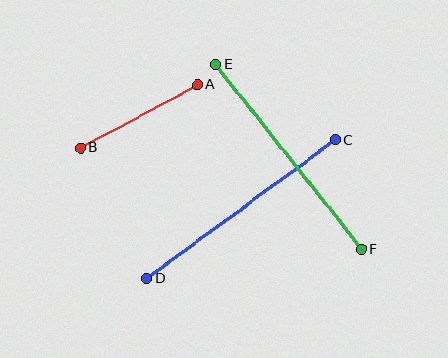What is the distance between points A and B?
The distance is approximately 133 pixels.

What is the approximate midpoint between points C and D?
The midpoint is at approximately (241, 209) pixels.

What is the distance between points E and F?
The distance is approximately 236 pixels.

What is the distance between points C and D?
The distance is approximately 235 pixels.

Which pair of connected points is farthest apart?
Points E and F are farthest apart.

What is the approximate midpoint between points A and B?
The midpoint is at approximately (139, 116) pixels.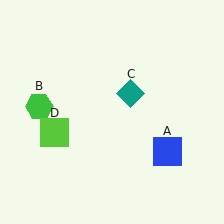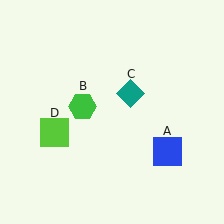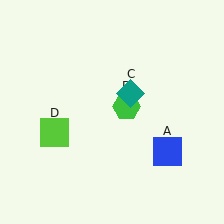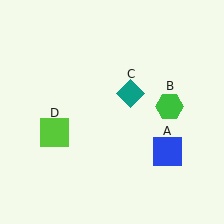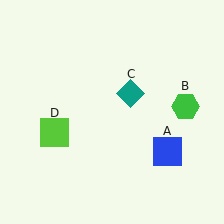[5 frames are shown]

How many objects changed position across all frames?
1 object changed position: green hexagon (object B).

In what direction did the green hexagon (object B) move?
The green hexagon (object B) moved right.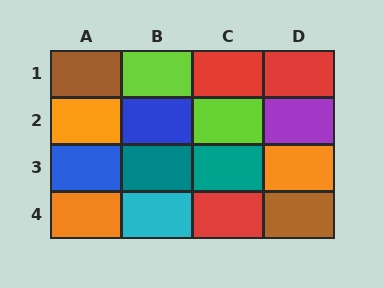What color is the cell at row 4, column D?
Brown.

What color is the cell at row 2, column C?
Lime.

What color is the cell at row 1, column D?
Red.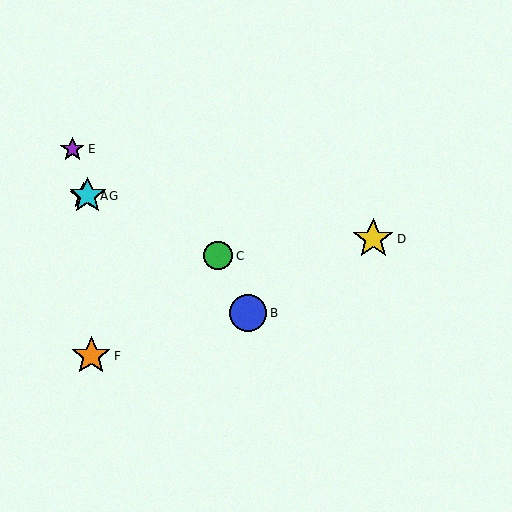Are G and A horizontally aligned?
Yes, both are at y≈196.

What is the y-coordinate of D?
Object D is at y≈239.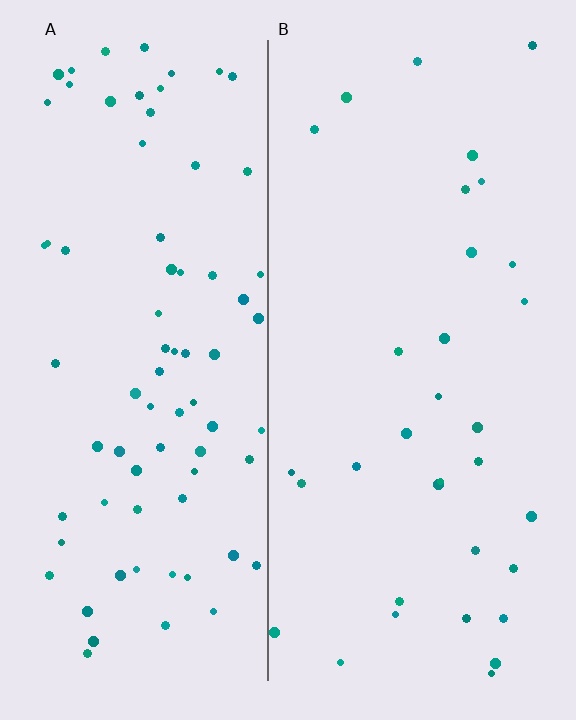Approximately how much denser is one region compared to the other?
Approximately 2.3× — region A over region B.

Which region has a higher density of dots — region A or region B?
A (the left).